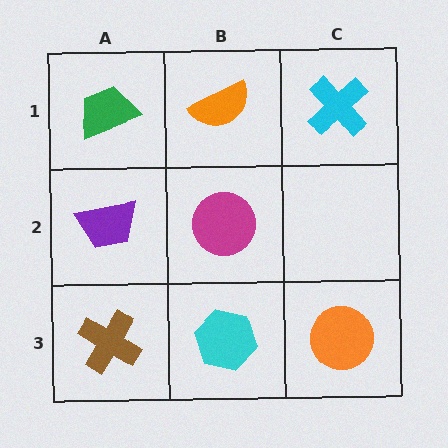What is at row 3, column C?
An orange circle.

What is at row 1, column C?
A cyan cross.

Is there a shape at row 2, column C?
No, that cell is empty.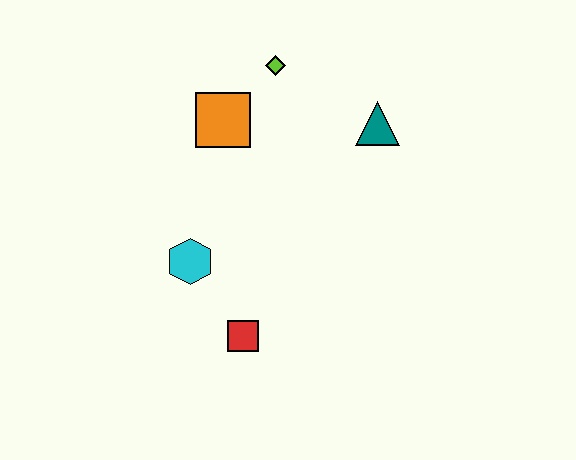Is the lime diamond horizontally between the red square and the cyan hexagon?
No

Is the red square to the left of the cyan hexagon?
No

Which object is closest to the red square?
The cyan hexagon is closest to the red square.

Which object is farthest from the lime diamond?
The red square is farthest from the lime diamond.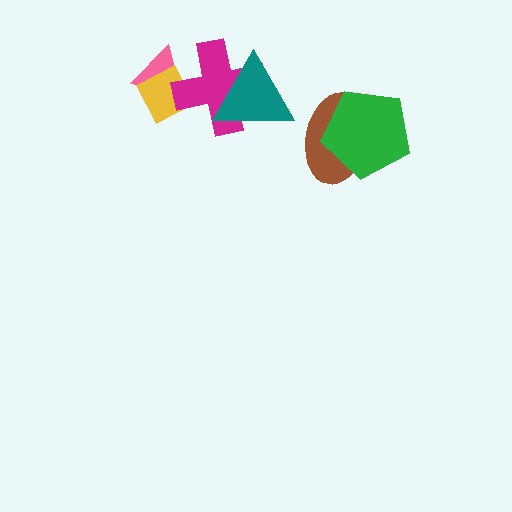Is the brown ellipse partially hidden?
Yes, it is partially covered by another shape.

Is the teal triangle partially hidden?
No, no other shape covers it.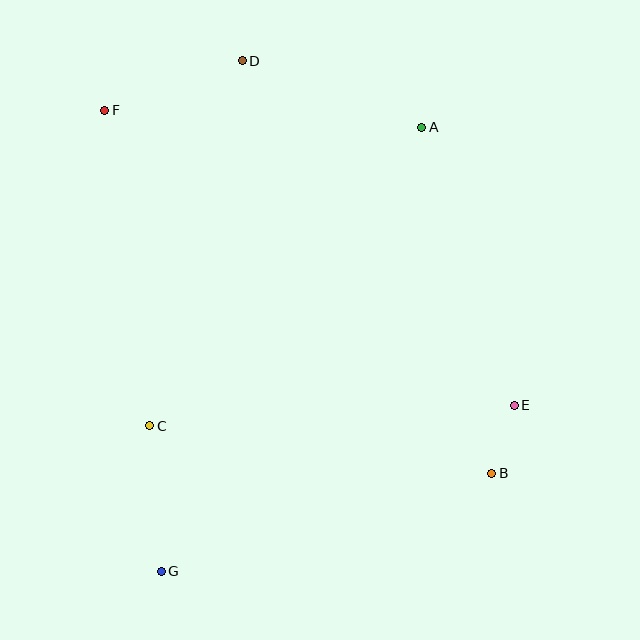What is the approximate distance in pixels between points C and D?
The distance between C and D is approximately 376 pixels.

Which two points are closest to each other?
Points B and E are closest to each other.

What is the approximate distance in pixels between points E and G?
The distance between E and G is approximately 390 pixels.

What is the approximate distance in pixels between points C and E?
The distance between C and E is approximately 365 pixels.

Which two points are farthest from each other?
Points B and F are farthest from each other.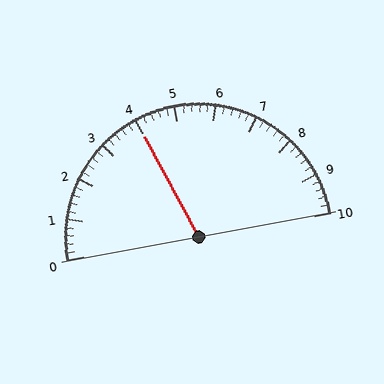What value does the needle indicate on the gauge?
The needle indicates approximately 4.0.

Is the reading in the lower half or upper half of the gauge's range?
The reading is in the lower half of the range (0 to 10).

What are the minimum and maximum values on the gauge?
The gauge ranges from 0 to 10.